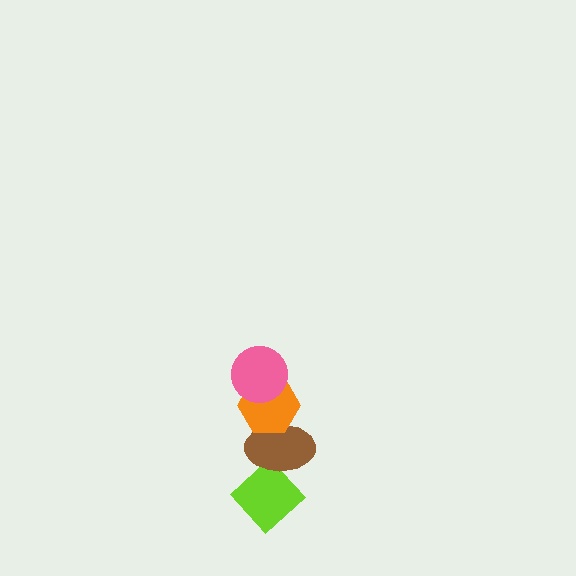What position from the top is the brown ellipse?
The brown ellipse is 3rd from the top.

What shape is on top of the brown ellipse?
The orange hexagon is on top of the brown ellipse.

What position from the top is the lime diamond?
The lime diamond is 4th from the top.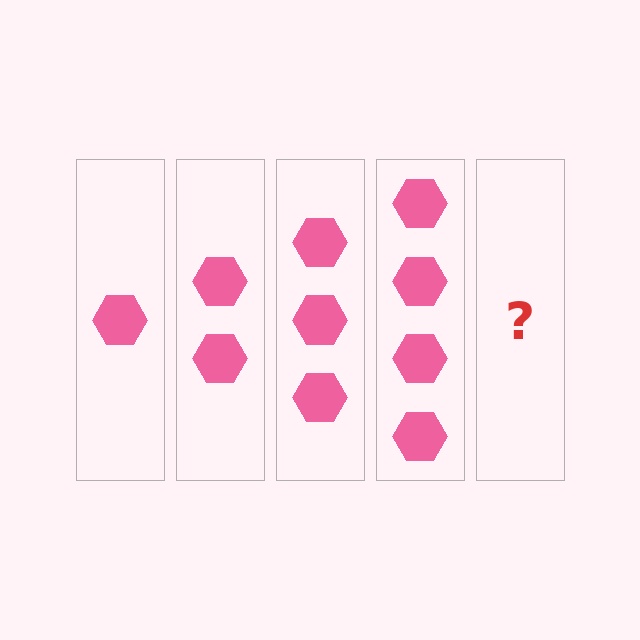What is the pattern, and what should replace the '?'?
The pattern is that each step adds one more hexagon. The '?' should be 5 hexagons.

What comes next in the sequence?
The next element should be 5 hexagons.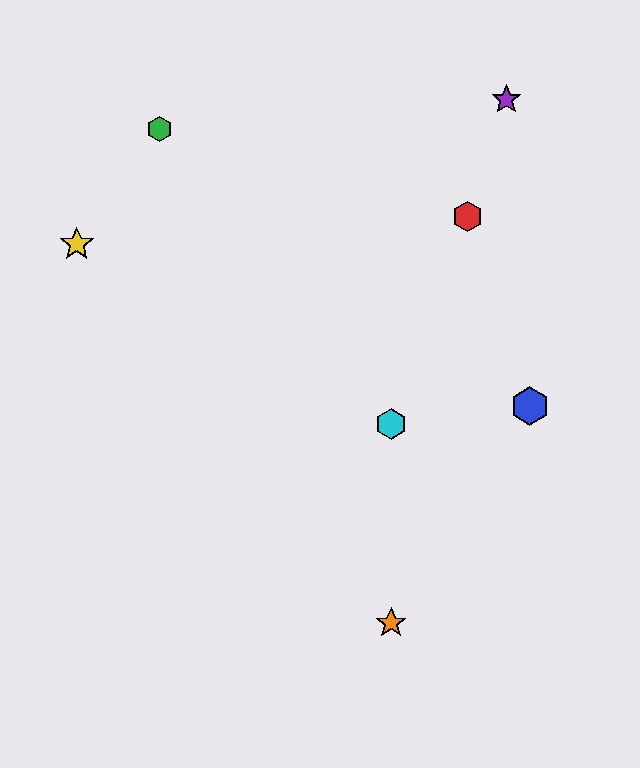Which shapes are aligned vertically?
The orange star, the cyan hexagon are aligned vertically.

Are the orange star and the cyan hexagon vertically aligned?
Yes, both are at x≈391.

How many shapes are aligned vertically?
2 shapes (the orange star, the cyan hexagon) are aligned vertically.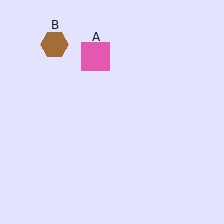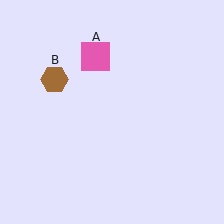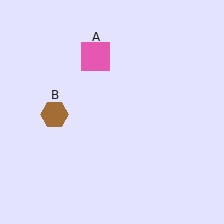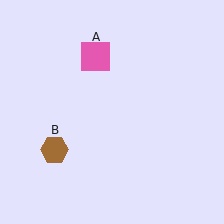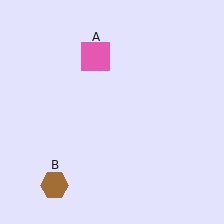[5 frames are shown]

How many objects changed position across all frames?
1 object changed position: brown hexagon (object B).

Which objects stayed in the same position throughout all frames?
Pink square (object A) remained stationary.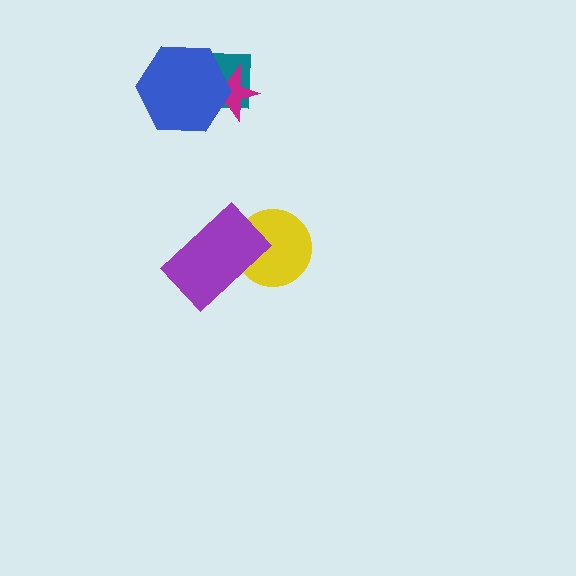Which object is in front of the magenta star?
The blue hexagon is in front of the magenta star.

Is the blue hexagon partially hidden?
No, no other shape covers it.